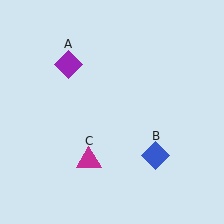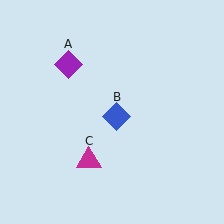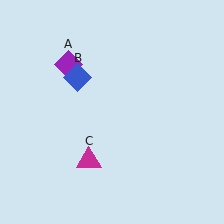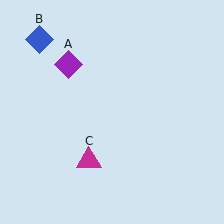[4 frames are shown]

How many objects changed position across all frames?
1 object changed position: blue diamond (object B).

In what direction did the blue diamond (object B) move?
The blue diamond (object B) moved up and to the left.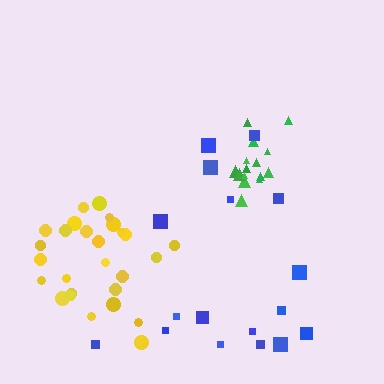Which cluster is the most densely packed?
Green.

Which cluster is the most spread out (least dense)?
Blue.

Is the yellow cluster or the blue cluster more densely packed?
Yellow.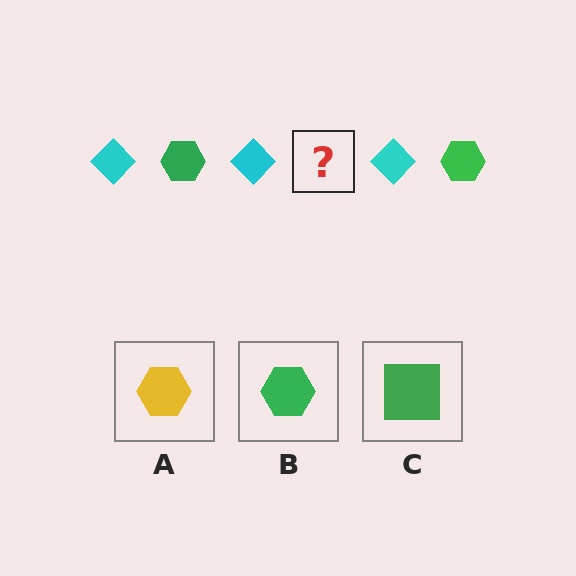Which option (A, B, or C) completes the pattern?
B.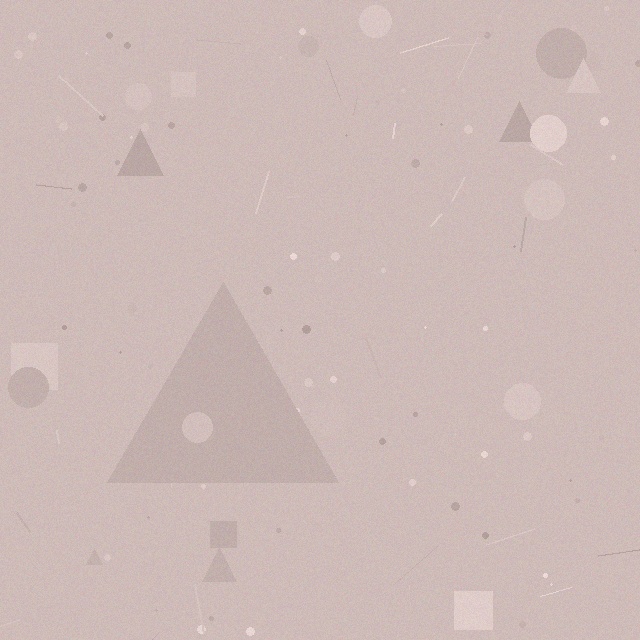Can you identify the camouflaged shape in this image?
The camouflaged shape is a triangle.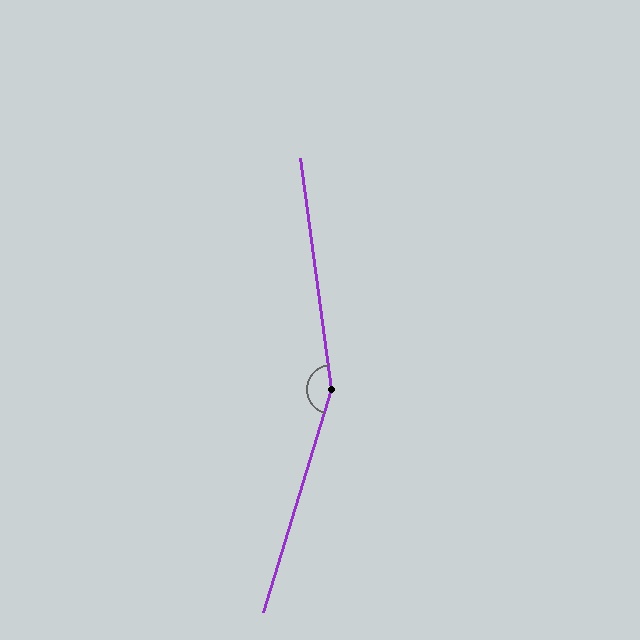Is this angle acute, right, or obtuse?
It is obtuse.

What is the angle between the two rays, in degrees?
Approximately 155 degrees.